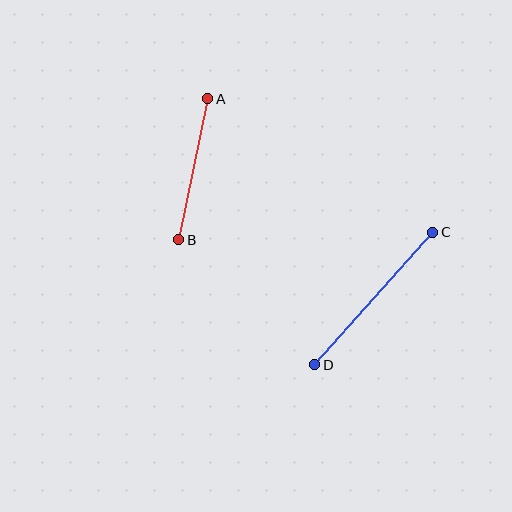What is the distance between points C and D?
The distance is approximately 178 pixels.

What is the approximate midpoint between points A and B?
The midpoint is at approximately (193, 169) pixels.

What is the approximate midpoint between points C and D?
The midpoint is at approximately (374, 299) pixels.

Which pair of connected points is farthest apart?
Points C and D are farthest apart.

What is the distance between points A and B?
The distance is approximately 144 pixels.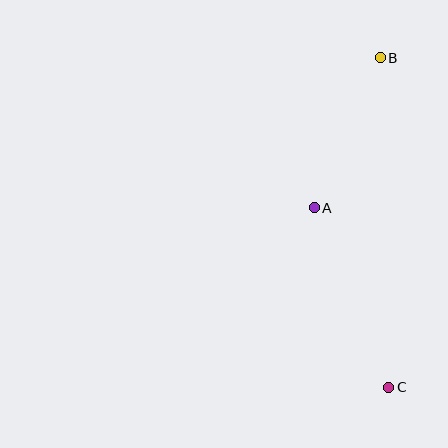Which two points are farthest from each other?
Points B and C are farthest from each other.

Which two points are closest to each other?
Points A and B are closest to each other.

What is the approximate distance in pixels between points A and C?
The distance between A and C is approximately 194 pixels.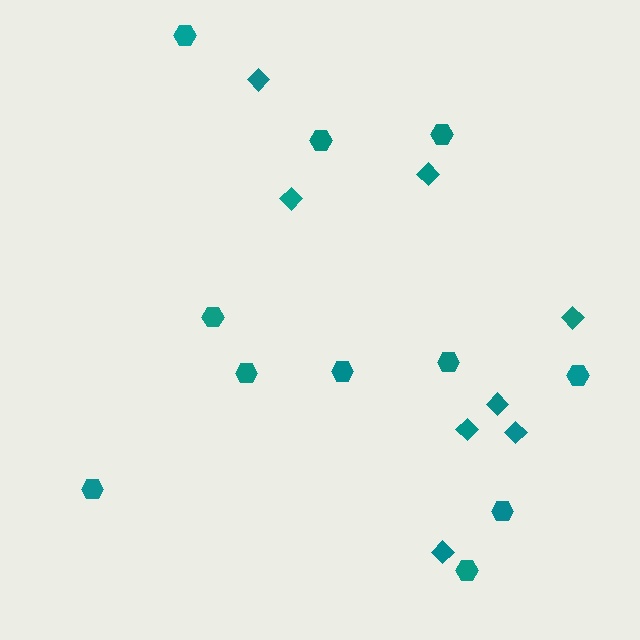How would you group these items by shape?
There are 2 groups: one group of hexagons (11) and one group of diamonds (8).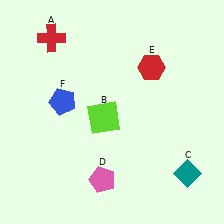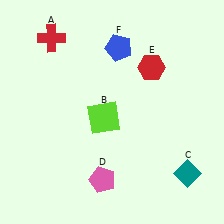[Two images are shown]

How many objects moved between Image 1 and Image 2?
1 object moved between the two images.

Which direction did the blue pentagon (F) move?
The blue pentagon (F) moved right.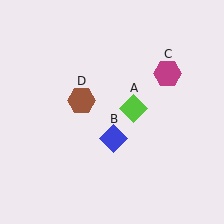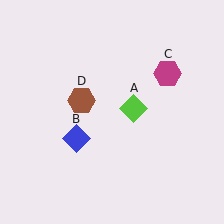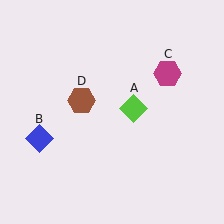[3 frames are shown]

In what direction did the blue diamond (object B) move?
The blue diamond (object B) moved left.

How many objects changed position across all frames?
1 object changed position: blue diamond (object B).